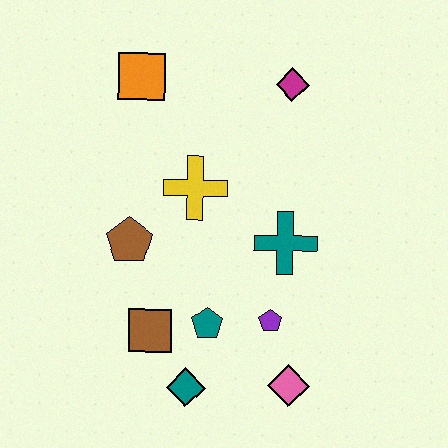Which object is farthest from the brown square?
The magenta diamond is farthest from the brown square.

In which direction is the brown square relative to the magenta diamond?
The brown square is below the magenta diamond.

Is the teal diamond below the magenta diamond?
Yes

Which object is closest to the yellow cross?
The brown pentagon is closest to the yellow cross.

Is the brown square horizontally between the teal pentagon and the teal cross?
No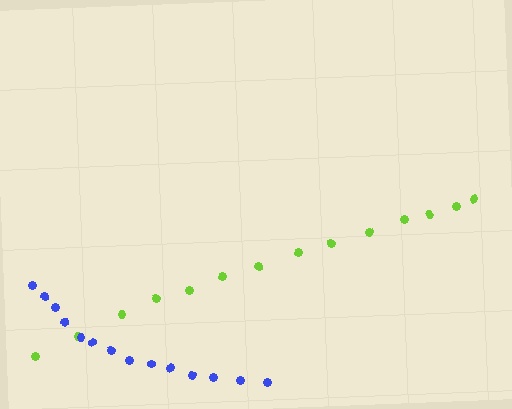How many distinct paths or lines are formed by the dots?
There are 2 distinct paths.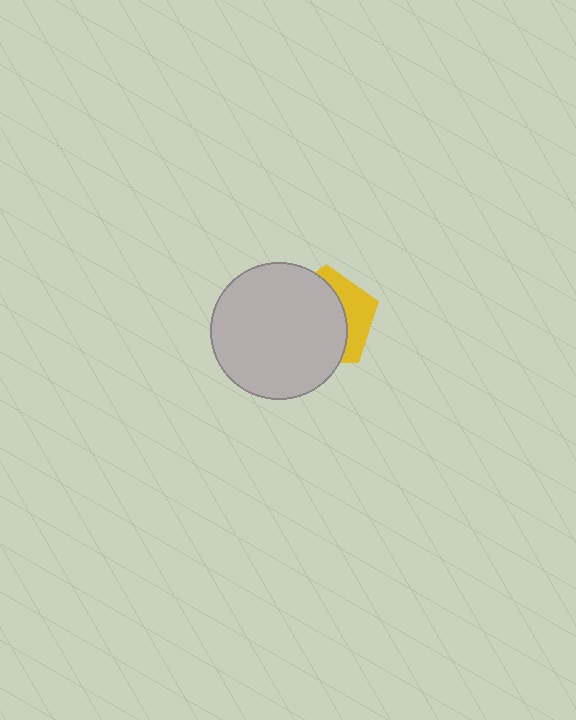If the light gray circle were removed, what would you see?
You would see the complete yellow pentagon.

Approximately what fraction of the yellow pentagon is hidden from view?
Roughly 67% of the yellow pentagon is hidden behind the light gray circle.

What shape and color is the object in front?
The object in front is a light gray circle.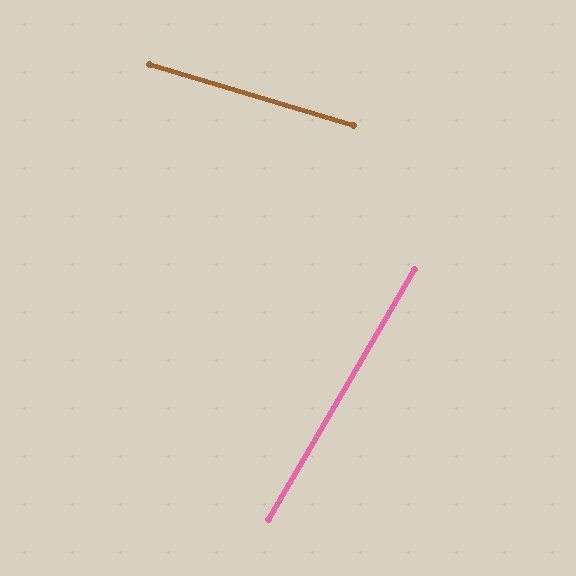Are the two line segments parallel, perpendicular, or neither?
Neither parallel nor perpendicular — they differ by about 76°.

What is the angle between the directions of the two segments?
Approximately 76 degrees.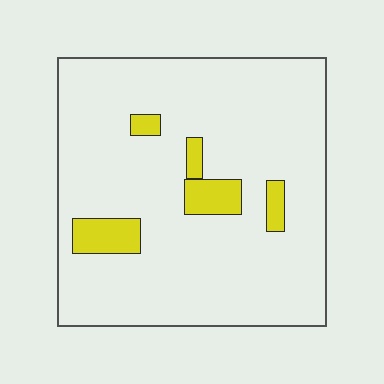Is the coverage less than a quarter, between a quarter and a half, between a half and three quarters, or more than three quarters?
Less than a quarter.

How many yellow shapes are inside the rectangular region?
5.